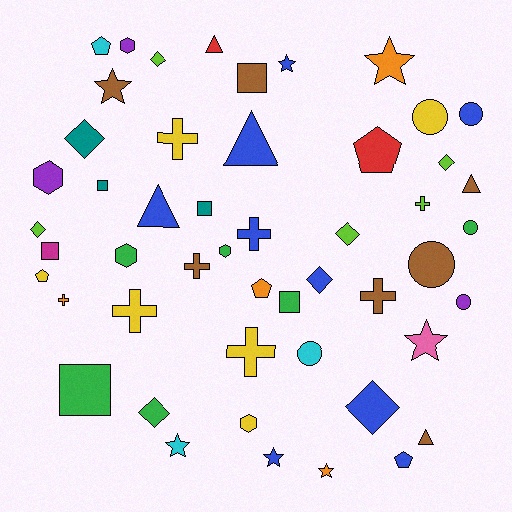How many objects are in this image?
There are 50 objects.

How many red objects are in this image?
There are 2 red objects.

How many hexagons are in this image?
There are 5 hexagons.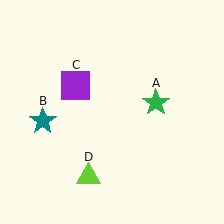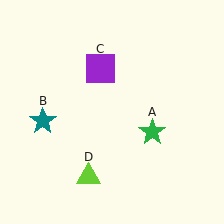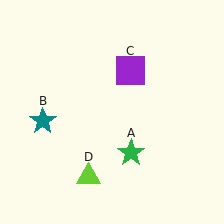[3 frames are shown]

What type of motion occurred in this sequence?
The green star (object A), purple square (object C) rotated clockwise around the center of the scene.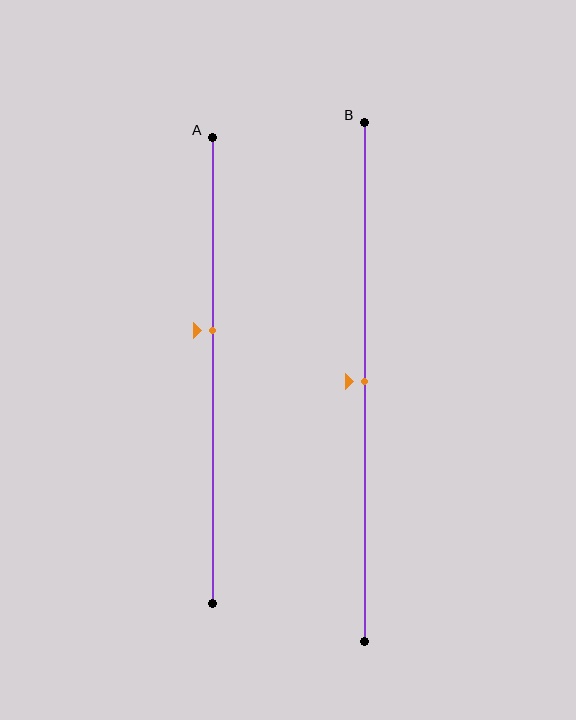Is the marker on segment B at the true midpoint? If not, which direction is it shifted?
Yes, the marker on segment B is at the true midpoint.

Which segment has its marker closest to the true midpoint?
Segment B has its marker closest to the true midpoint.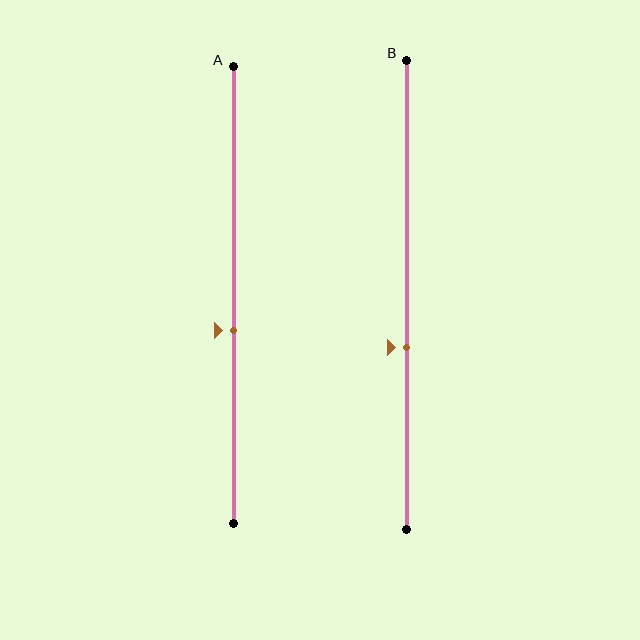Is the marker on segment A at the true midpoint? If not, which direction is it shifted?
No, the marker on segment A is shifted downward by about 8% of the segment length.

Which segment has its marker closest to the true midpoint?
Segment A has its marker closest to the true midpoint.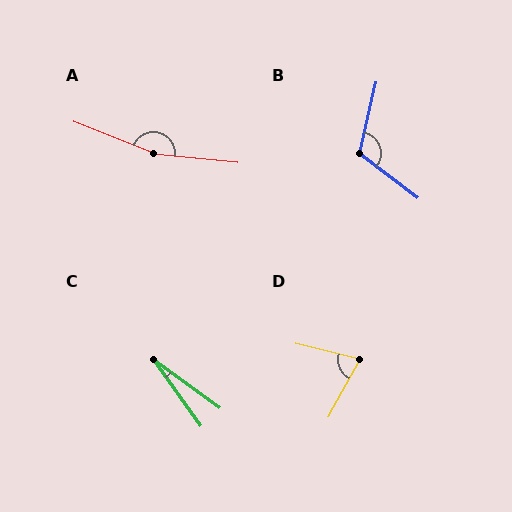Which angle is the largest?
A, at approximately 164 degrees.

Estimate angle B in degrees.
Approximately 115 degrees.